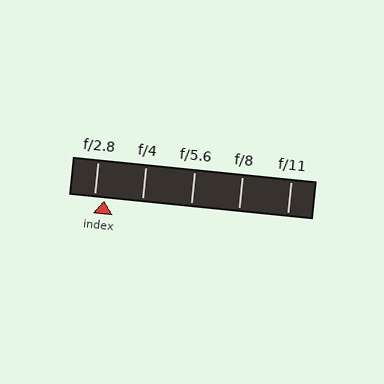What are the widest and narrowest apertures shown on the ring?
The widest aperture shown is f/2.8 and the narrowest is f/11.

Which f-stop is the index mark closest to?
The index mark is closest to f/2.8.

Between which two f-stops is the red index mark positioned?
The index mark is between f/2.8 and f/4.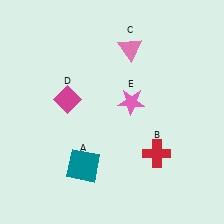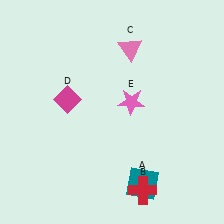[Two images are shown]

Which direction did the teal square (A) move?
The teal square (A) moved right.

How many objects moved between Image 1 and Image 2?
2 objects moved between the two images.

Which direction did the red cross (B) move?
The red cross (B) moved down.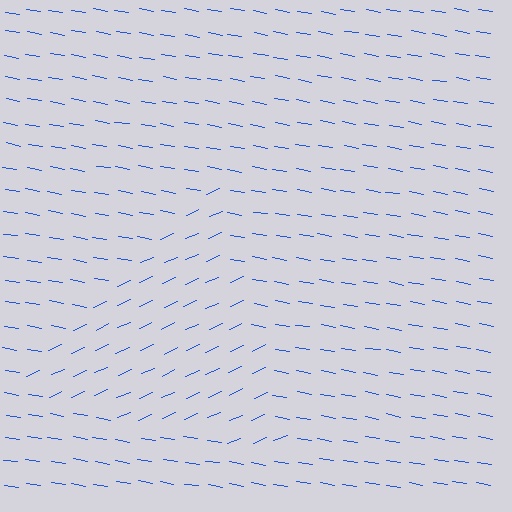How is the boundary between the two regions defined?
The boundary is defined purely by a change in line orientation (approximately 34 degrees difference). All lines are the same color and thickness.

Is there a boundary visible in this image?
Yes, there is a texture boundary formed by a change in line orientation.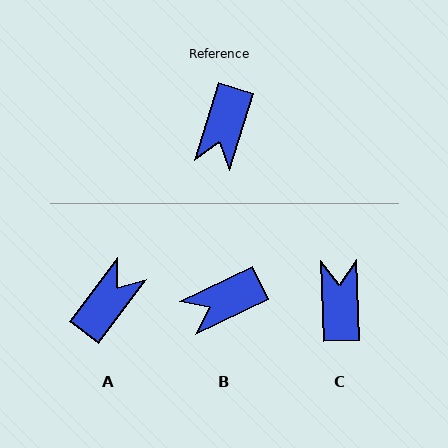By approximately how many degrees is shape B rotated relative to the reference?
Approximately 48 degrees clockwise.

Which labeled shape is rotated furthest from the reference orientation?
C, about 161 degrees away.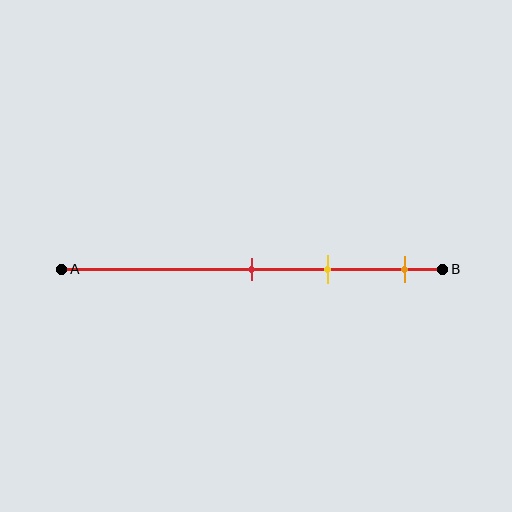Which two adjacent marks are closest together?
The red and yellow marks are the closest adjacent pair.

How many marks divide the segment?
There are 3 marks dividing the segment.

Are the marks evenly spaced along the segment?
Yes, the marks are approximately evenly spaced.